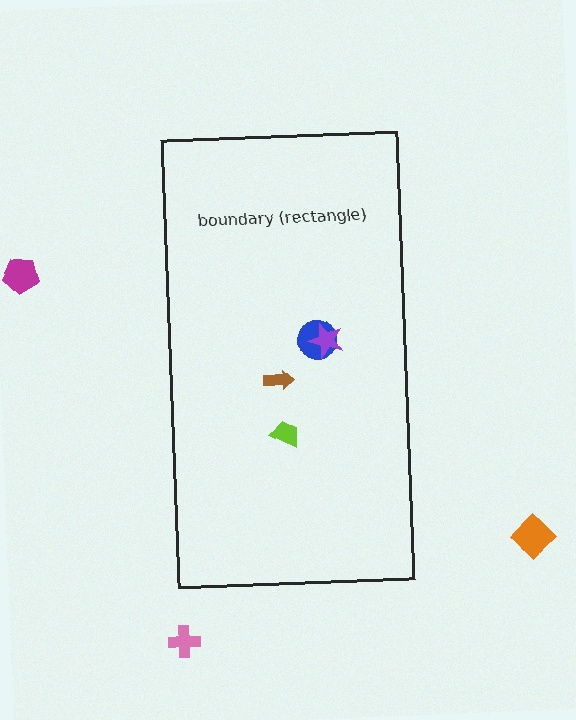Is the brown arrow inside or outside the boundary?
Inside.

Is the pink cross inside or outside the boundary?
Outside.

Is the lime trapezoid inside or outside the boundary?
Inside.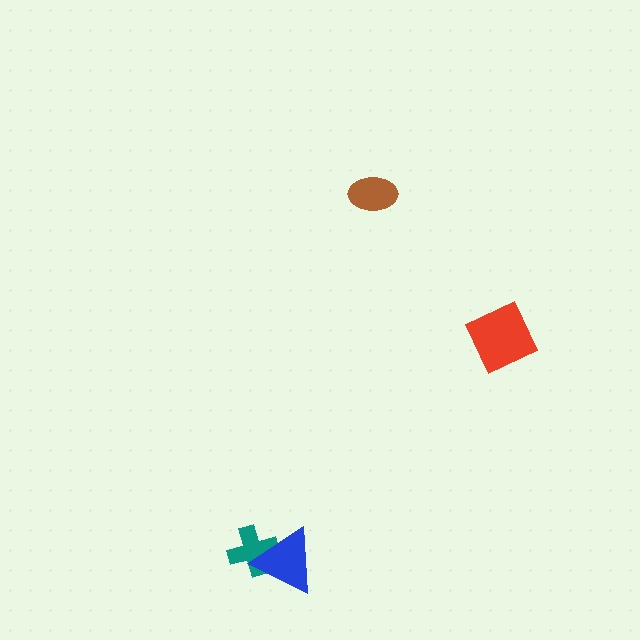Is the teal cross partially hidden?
Yes, it is partially covered by another shape.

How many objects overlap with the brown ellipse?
0 objects overlap with the brown ellipse.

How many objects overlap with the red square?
0 objects overlap with the red square.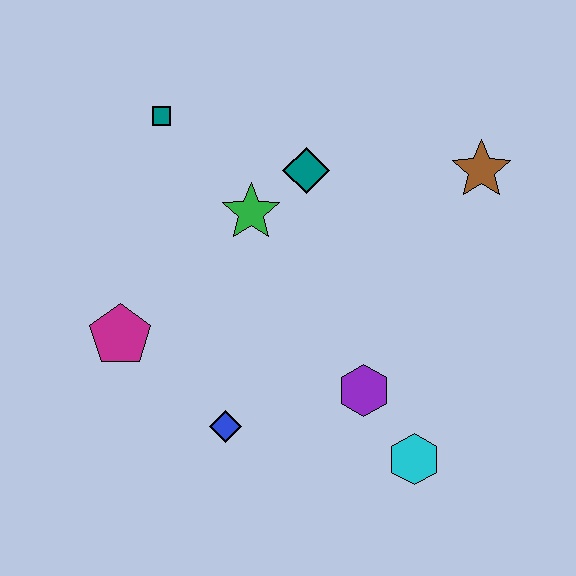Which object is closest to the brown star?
The teal diamond is closest to the brown star.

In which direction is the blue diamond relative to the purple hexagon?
The blue diamond is to the left of the purple hexagon.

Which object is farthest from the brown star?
The magenta pentagon is farthest from the brown star.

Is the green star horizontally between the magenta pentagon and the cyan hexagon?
Yes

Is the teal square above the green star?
Yes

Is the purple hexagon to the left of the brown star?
Yes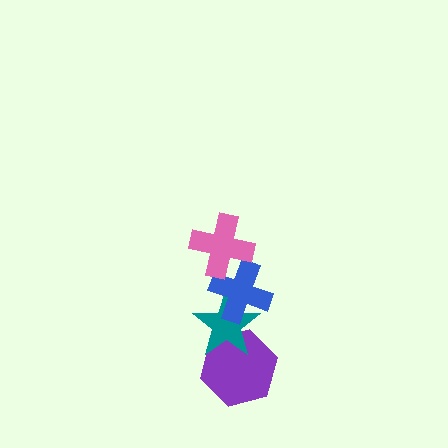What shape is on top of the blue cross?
The pink cross is on top of the blue cross.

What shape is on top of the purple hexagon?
The teal star is on top of the purple hexagon.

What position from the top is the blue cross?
The blue cross is 2nd from the top.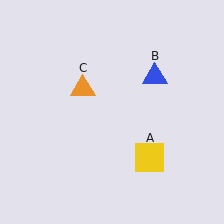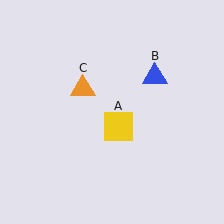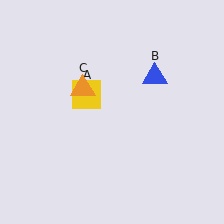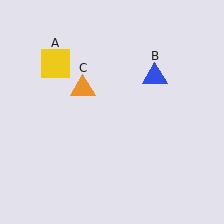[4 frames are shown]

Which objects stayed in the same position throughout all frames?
Blue triangle (object B) and orange triangle (object C) remained stationary.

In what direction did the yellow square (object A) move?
The yellow square (object A) moved up and to the left.